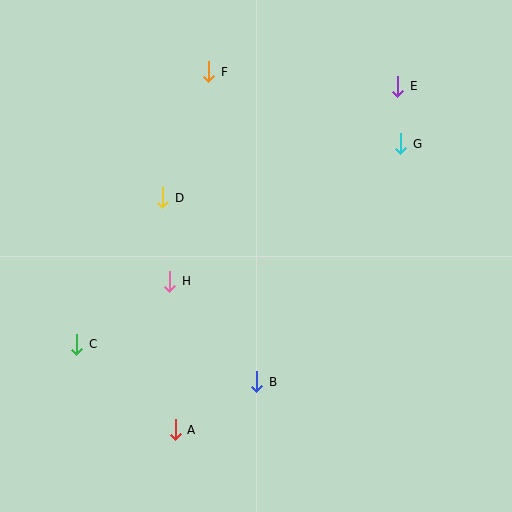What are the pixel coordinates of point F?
Point F is at (209, 72).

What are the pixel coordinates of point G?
Point G is at (401, 144).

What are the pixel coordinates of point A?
Point A is at (175, 430).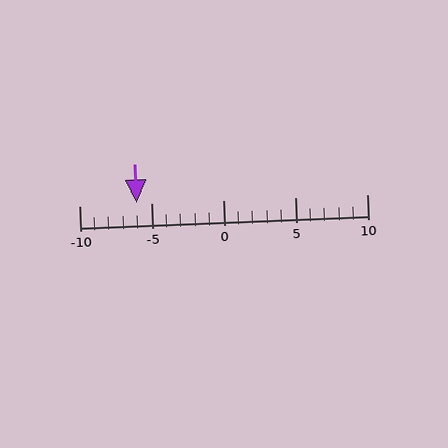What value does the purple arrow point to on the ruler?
The purple arrow points to approximately -6.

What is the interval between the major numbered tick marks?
The major tick marks are spaced 5 units apart.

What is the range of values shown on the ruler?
The ruler shows values from -10 to 10.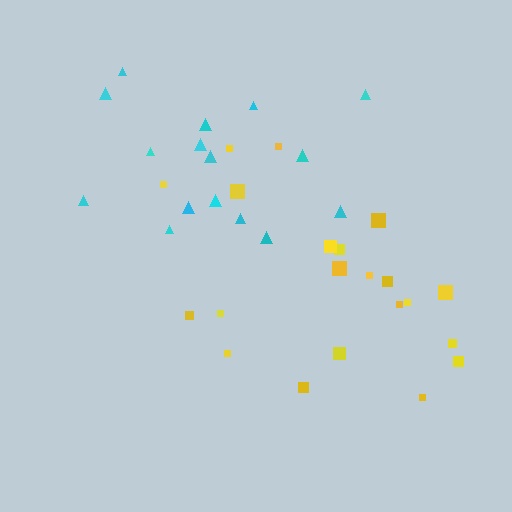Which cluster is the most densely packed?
Cyan.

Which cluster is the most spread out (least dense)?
Yellow.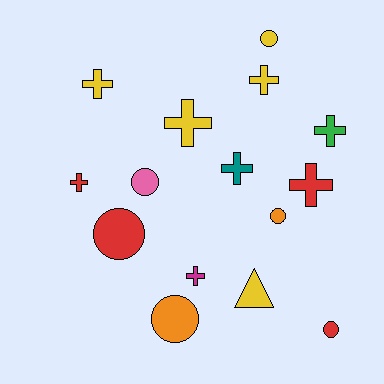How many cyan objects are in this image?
There are no cyan objects.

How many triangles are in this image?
There is 1 triangle.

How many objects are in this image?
There are 15 objects.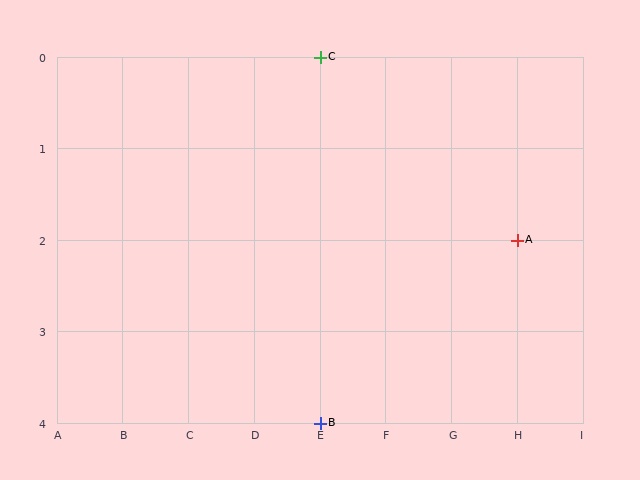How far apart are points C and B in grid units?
Points C and B are 4 rows apart.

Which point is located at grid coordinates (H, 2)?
Point A is at (H, 2).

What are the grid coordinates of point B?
Point B is at grid coordinates (E, 4).